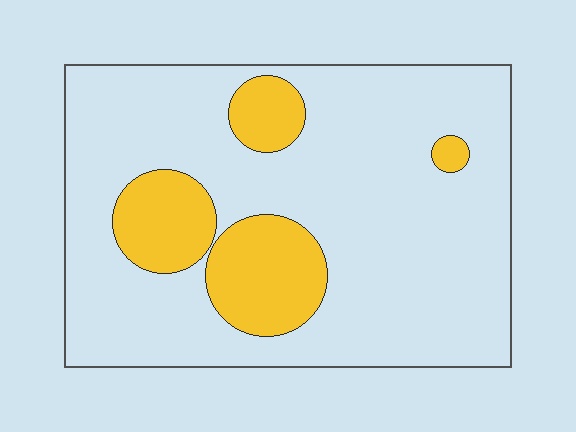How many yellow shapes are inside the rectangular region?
4.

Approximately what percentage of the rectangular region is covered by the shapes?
Approximately 20%.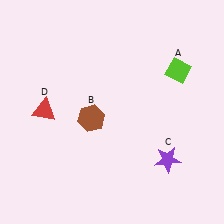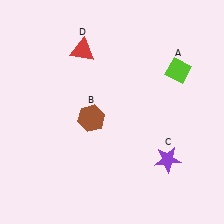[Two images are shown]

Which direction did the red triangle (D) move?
The red triangle (D) moved up.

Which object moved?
The red triangle (D) moved up.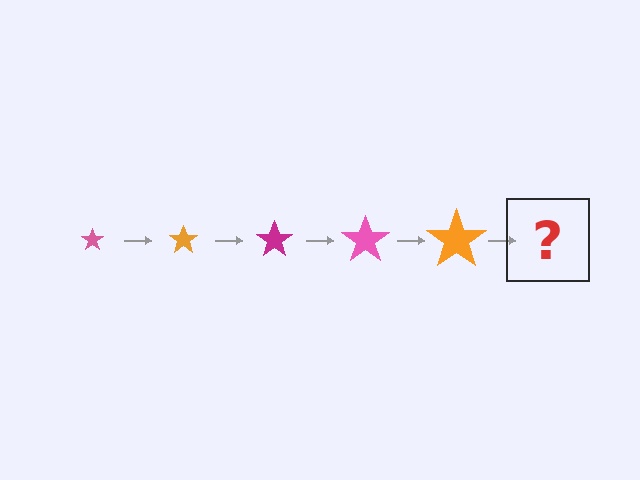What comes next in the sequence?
The next element should be a magenta star, larger than the previous one.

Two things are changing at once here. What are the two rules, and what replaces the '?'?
The two rules are that the star grows larger each step and the color cycles through pink, orange, and magenta. The '?' should be a magenta star, larger than the previous one.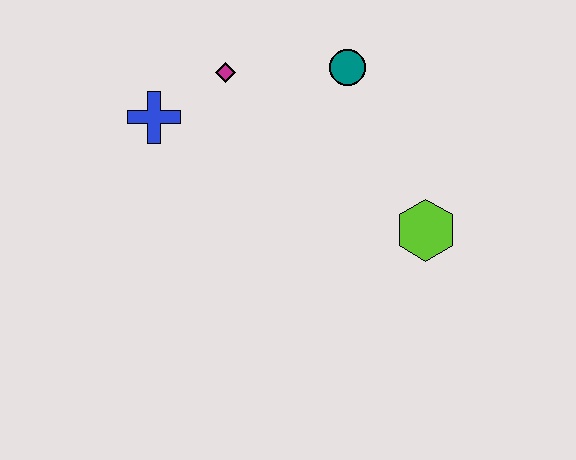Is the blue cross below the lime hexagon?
No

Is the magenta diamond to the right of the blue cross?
Yes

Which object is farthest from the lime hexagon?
The blue cross is farthest from the lime hexagon.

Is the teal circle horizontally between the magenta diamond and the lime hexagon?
Yes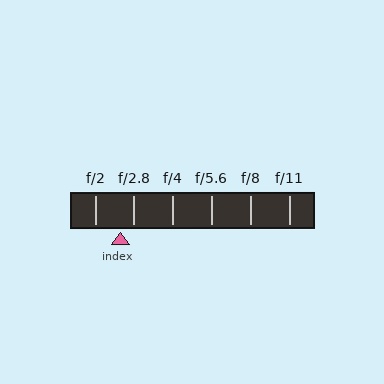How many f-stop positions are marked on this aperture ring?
There are 6 f-stop positions marked.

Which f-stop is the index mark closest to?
The index mark is closest to f/2.8.